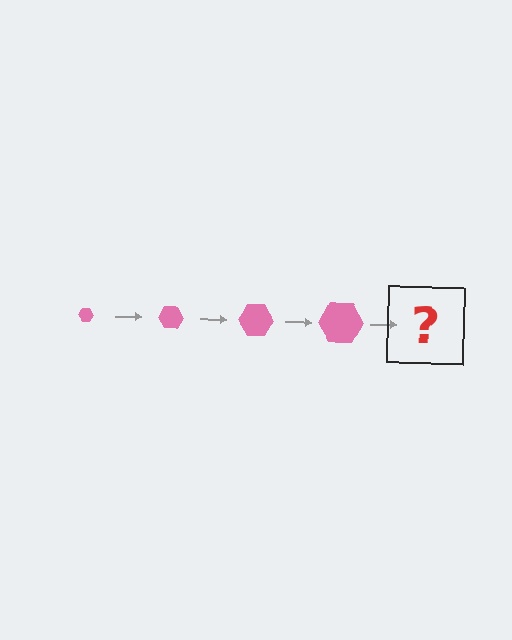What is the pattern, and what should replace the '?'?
The pattern is that the hexagon gets progressively larger each step. The '?' should be a pink hexagon, larger than the previous one.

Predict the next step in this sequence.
The next step is a pink hexagon, larger than the previous one.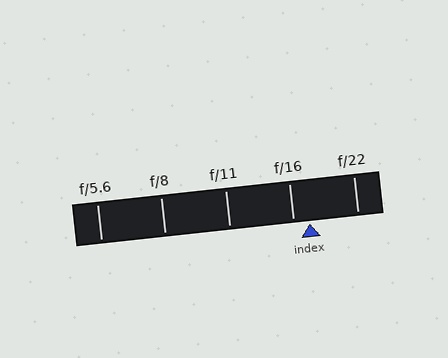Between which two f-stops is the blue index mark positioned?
The index mark is between f/16 and f/22.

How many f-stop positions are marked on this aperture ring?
There are 5 f-stop positions marked.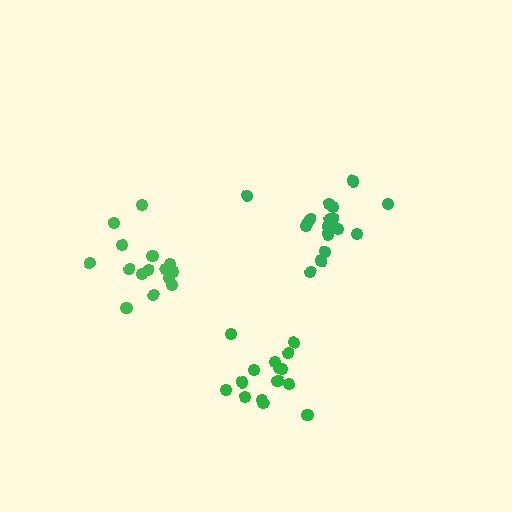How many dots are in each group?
Group 1: 17 dots, Group 2: 15 dots, Group 3: 15 dots (47 total).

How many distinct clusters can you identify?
There are 3 distinct clusters.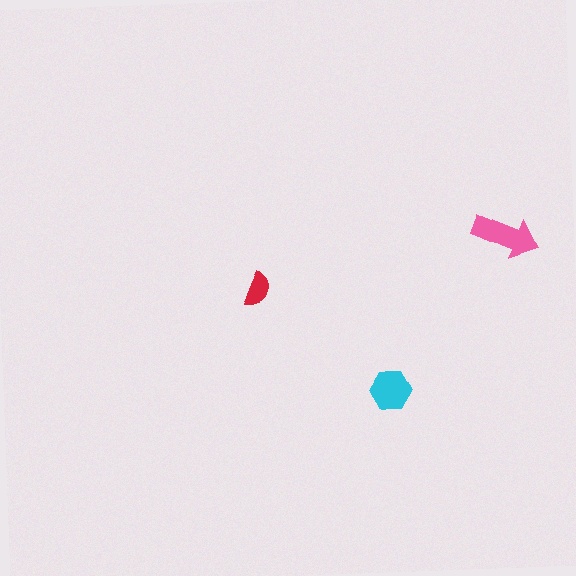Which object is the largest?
The pink arrow.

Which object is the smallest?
The red semicircle.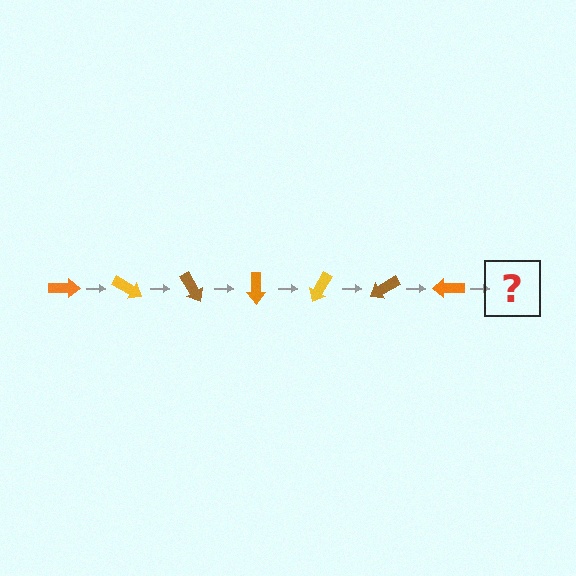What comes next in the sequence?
The next element should be a yellow arrow, rotated 210 degrees from the start.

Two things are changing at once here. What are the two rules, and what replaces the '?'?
The two rules are that it rotates 30 degrees each step and the color cycles through orange, yellow, and brown. The '?' should be a yellow arrow, rotated 210 degrees from the start.